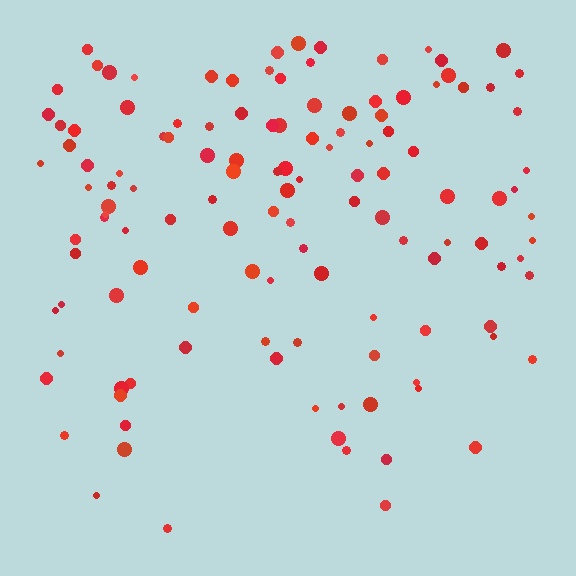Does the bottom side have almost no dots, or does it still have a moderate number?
Still a moderate number, just noticeably fewer than the top.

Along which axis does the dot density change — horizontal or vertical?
Vertical.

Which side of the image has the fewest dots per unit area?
The bottom.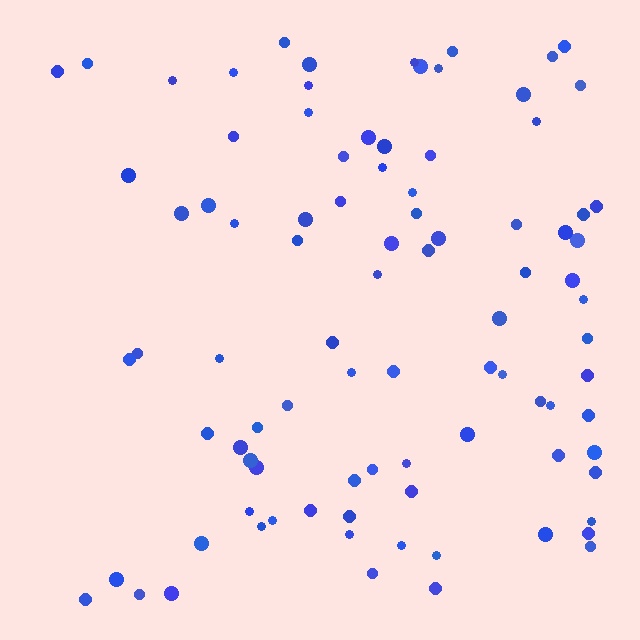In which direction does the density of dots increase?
From left to right, with the right side densest.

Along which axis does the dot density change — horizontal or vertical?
Horizontal.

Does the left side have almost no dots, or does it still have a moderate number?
Still a moderate number, just noticeably fewer than the right.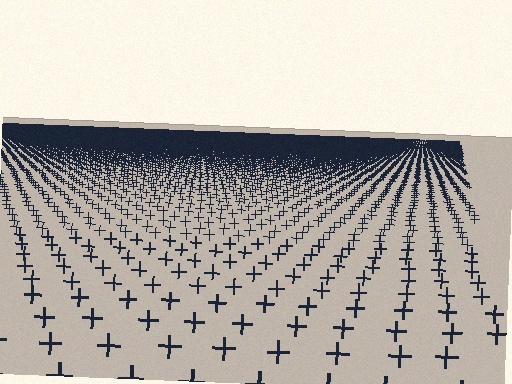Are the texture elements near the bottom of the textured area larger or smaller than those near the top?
Larger. Near the bottom, elements are closer to the viewer and appear at a bigger on-screen size.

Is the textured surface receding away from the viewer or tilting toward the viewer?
The surface is receding away from the viewer. Texture elements get smaller and denser toward the top.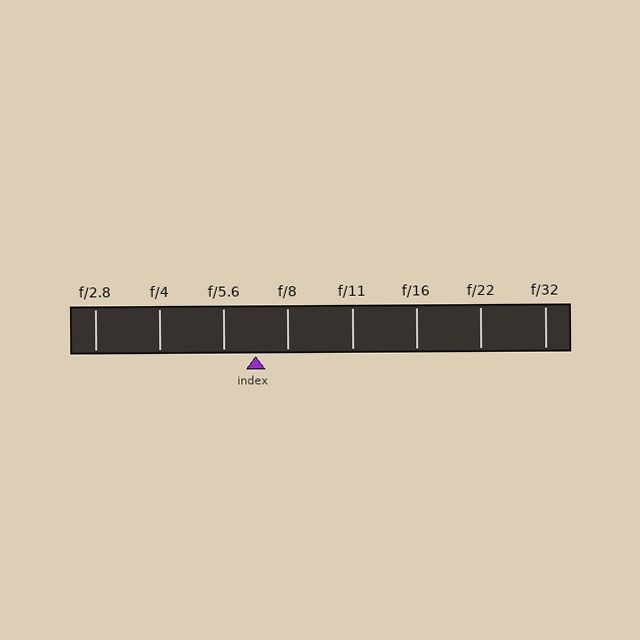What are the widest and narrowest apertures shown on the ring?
The widest aperture shown is f/2.8 and the narrowest is f/32.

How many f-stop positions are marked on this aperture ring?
There are 8 f-stop positions marked.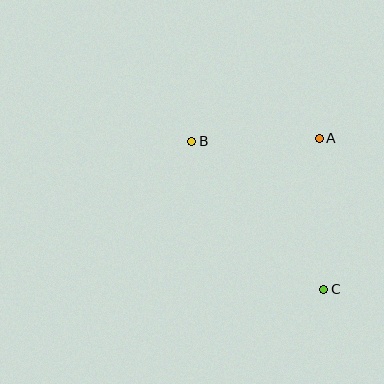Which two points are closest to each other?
Points A and B are closest to each other.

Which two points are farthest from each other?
Points B and C are farthest from each other.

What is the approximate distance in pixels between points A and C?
The distance between A and C is approximately 151 pixels.